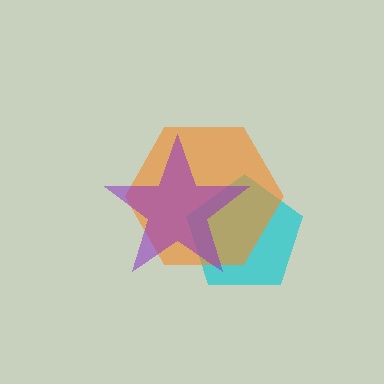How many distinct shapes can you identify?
There are 3 distinct shapes: a cyan pentagon, an orange hexagon, a purple star.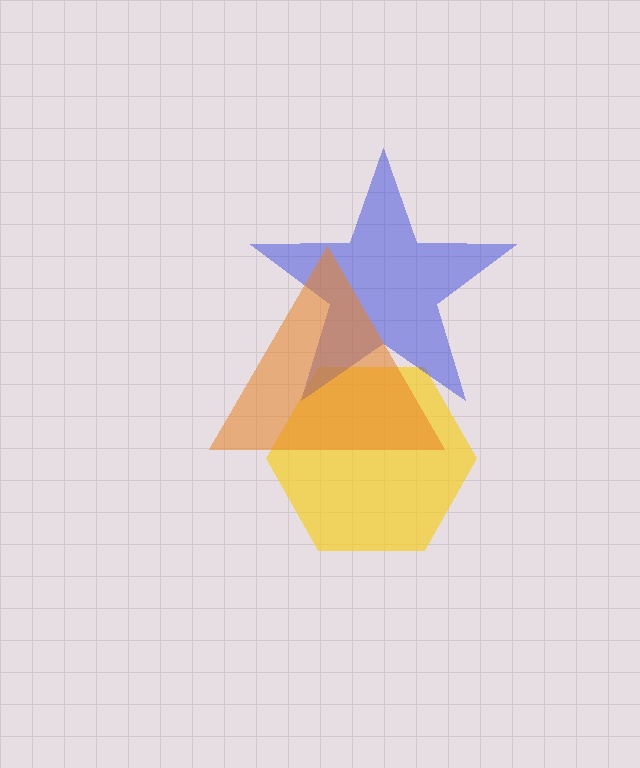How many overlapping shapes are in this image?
There are 3 overlapping shapes in the image.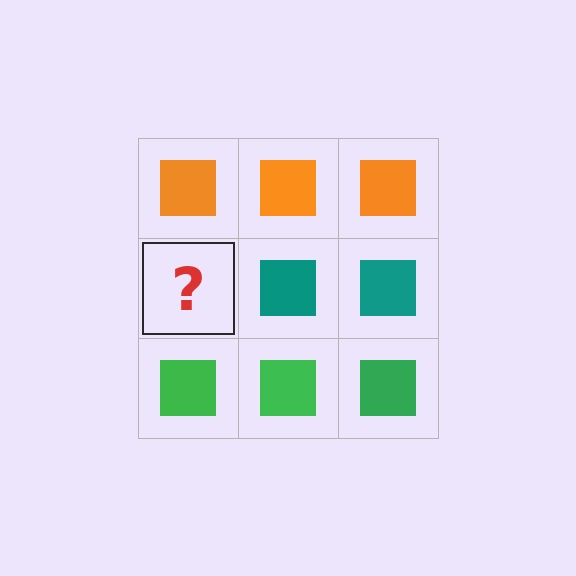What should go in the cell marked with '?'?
The missing cell should contain a teal square.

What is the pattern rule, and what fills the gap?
The rule is that each row has a consistent color. The gap should be filled with a teal square.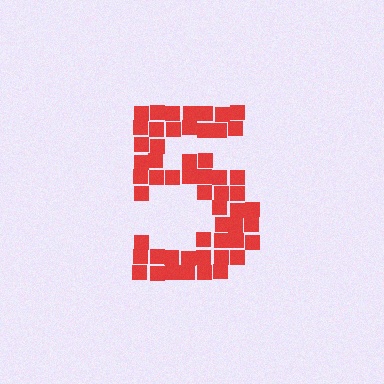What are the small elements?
The small elements are squares.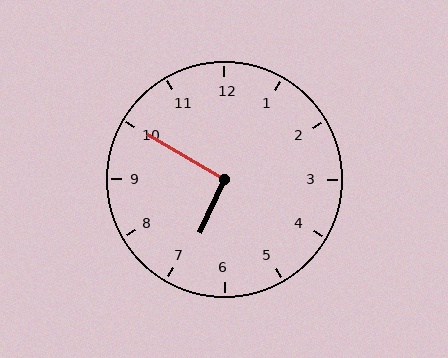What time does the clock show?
6:50.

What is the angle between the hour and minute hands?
Approximately 95 degrees.